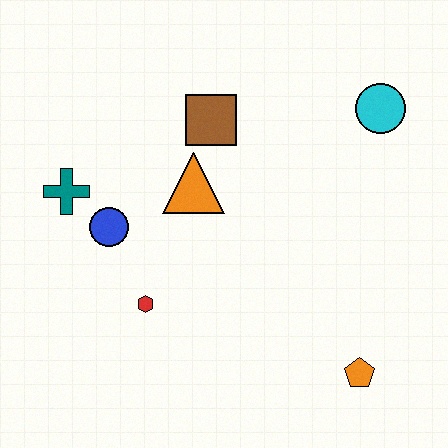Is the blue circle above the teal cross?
No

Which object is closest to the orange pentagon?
The red hexagon is closest to the orange pentagon.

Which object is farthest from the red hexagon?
The cyan circle is farthest from the red hexagon.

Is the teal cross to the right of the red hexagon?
No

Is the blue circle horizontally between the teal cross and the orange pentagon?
Yes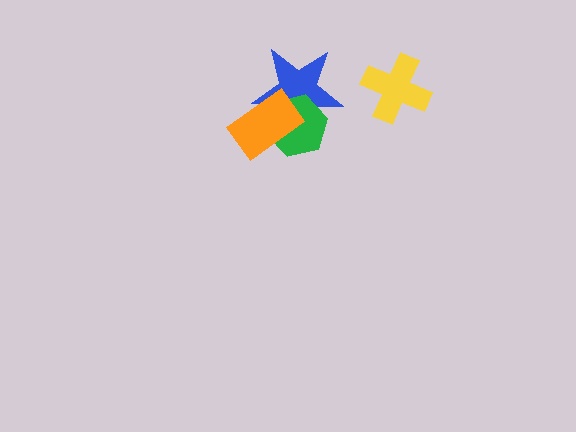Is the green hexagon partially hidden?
Yes, it is partially covered by another shape.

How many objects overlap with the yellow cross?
0 objects overlap with the yellow cross.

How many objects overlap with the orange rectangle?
2 objects overlap with the orange rectangle.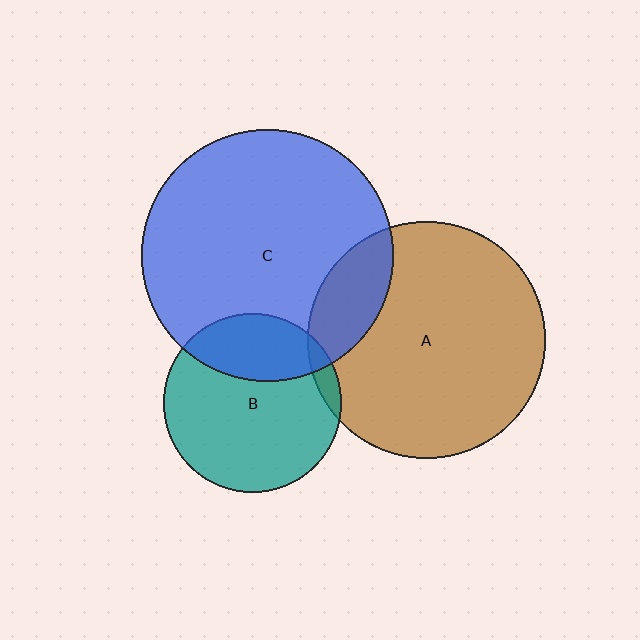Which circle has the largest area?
Circle C (blue).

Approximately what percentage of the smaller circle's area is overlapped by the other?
Approximately 15%.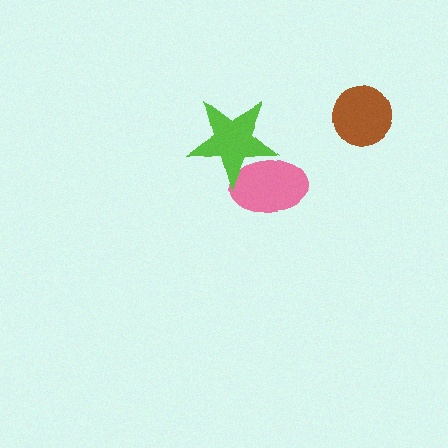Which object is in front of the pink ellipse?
The lime star is in front of the pink ellipse.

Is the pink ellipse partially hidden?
Yes, it is partially covered by another shape.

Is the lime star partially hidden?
No, no other shape covers it.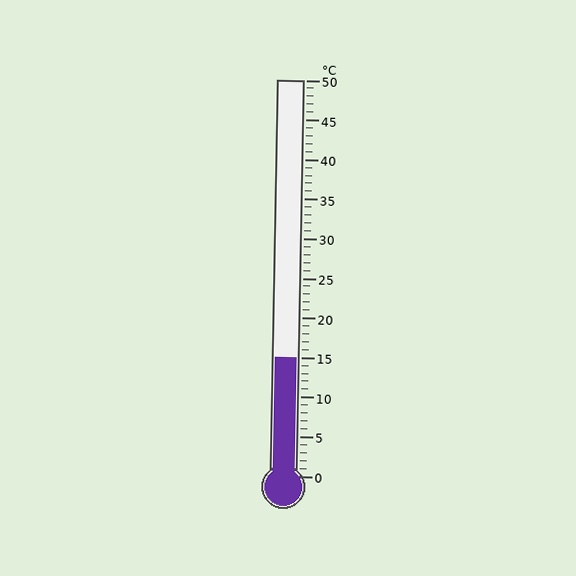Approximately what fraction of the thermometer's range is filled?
The thermometer is filled to approximately 30% of its range.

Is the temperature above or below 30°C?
The temperature is below 30°C.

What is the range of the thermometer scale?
The thermometer scale ranges from 0°C to 50°C.